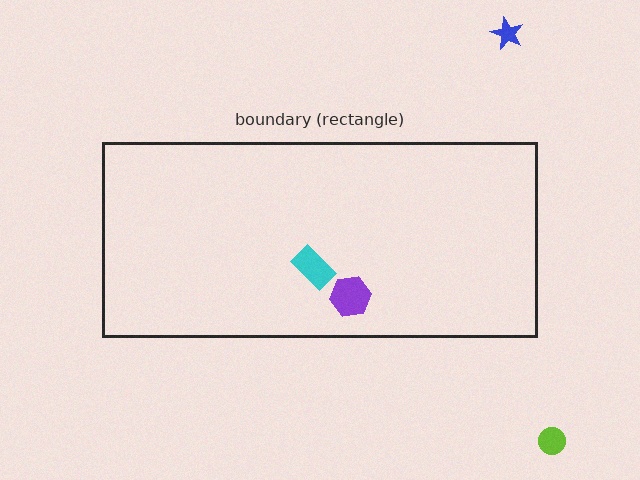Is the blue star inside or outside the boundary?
Outside.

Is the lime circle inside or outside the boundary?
Outside.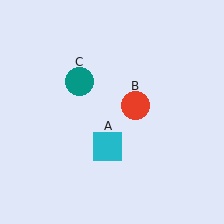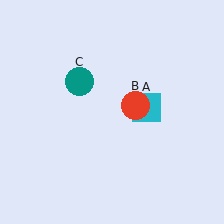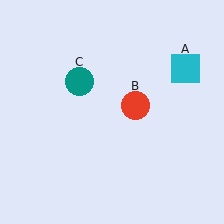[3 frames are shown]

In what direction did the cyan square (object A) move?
The cyan square (object A) moved up and to the right.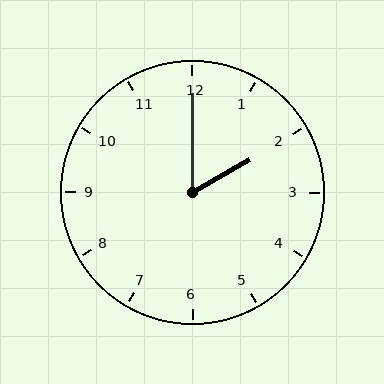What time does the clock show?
2:00.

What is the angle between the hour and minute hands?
Approximately 60 degrees.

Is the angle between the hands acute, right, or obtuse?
It is acute.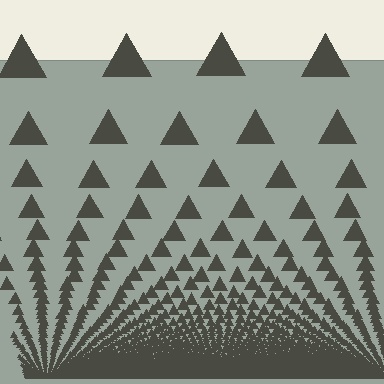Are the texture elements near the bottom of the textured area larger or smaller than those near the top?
Smaller. The gradient is inverted — elements near the bottom are smaller and denser.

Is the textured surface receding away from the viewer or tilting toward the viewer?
The surface appears to tilt toward the viewer. Texture elements get larger and sparser toward the top.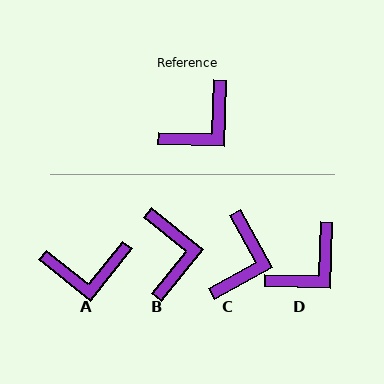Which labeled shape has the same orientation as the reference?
D.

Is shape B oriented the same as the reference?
No, it is off by about 52 degrees.